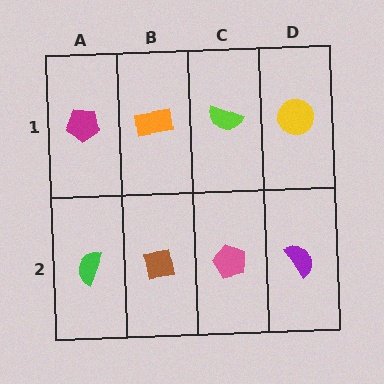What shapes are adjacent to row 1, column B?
A brown square (row 2, column B), a magenta pentagon (row 1, column A), a lime semicircle (row 1, column C).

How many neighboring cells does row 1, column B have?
3.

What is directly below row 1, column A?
A green semicircle.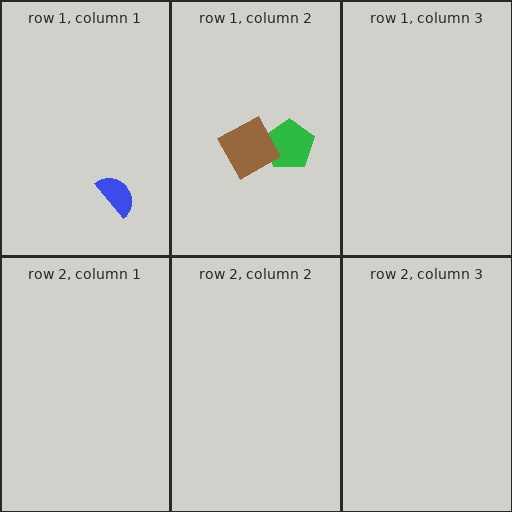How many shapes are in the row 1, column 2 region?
2.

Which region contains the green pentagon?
The row 1, column 2 region.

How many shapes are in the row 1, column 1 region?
1.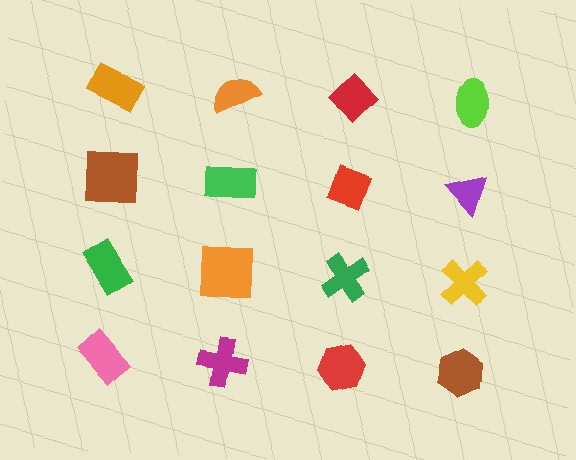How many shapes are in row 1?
4 shapes.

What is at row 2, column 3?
A red diamond.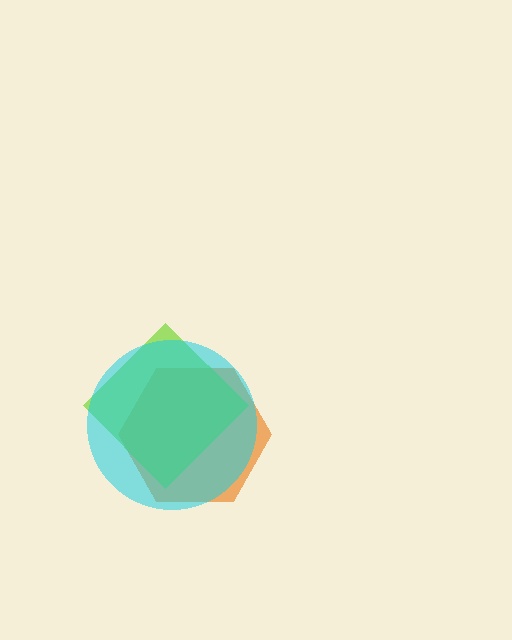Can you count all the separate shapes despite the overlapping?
Yes, there are 3 separate shapes.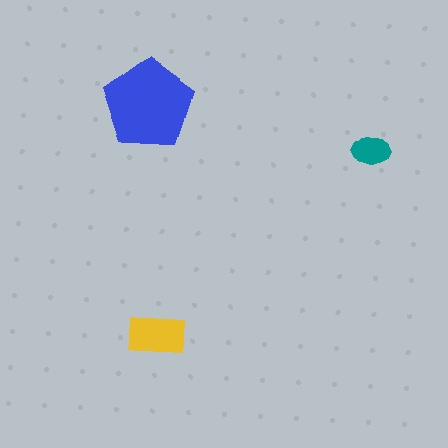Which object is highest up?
The blue pentagon is topmost.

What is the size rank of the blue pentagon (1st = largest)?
1st.